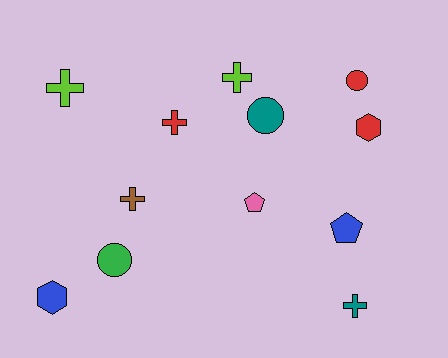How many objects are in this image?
There are 12 objects.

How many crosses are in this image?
There are 5 crosses.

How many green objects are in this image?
There is 1 green object.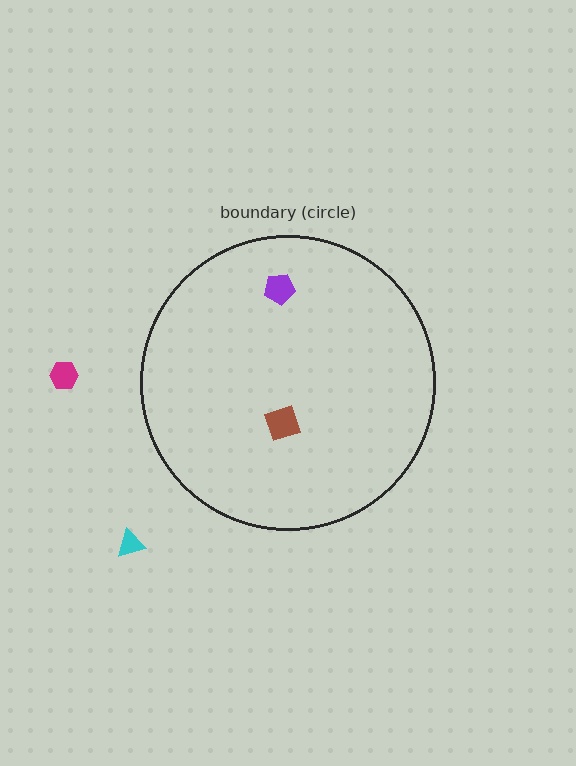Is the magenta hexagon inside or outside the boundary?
Outside.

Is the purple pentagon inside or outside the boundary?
Inside.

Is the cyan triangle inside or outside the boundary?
Outside.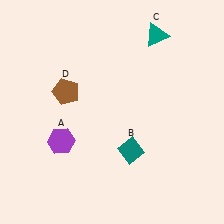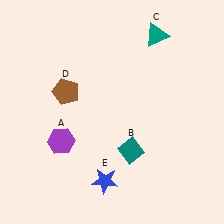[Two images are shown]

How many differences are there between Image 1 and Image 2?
There is 1 difference between the two images.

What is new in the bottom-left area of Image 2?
A blue star (E) was added in the bottom-left area of Image 2.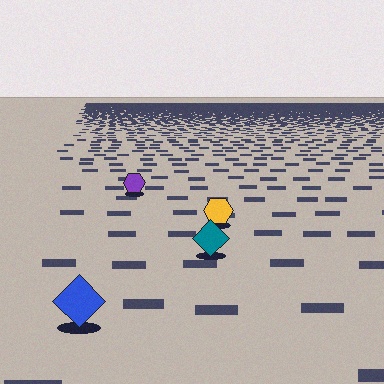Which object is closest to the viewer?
The blue diamond is closest. The texture marks near it are larger and more spread out.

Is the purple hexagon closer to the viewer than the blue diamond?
No. The blue diamond is closer — you can tell from the texture gradient: the ground texture is coarser near it.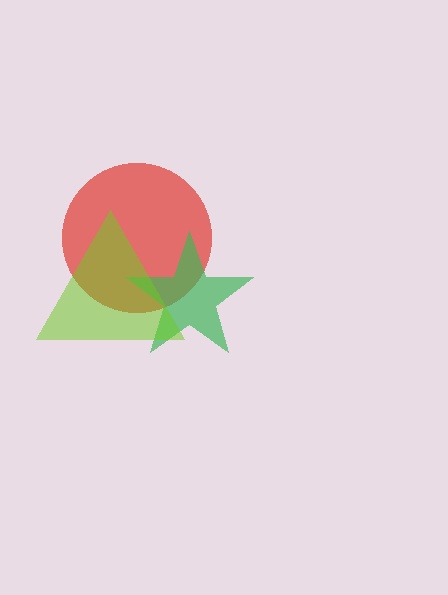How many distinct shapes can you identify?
There are 3 distinct shapes: a red circle, a green star, a lime triangle.